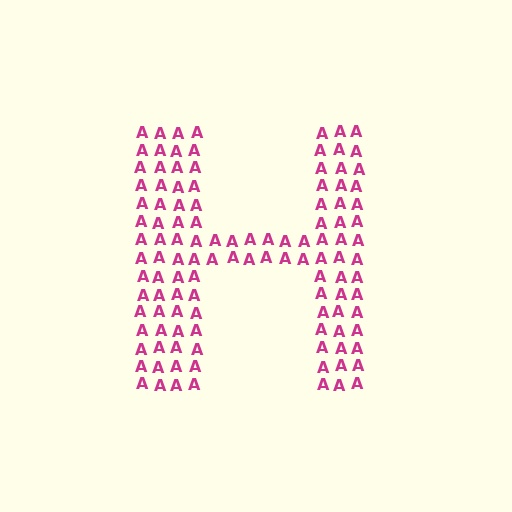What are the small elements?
The small elements are letter A's.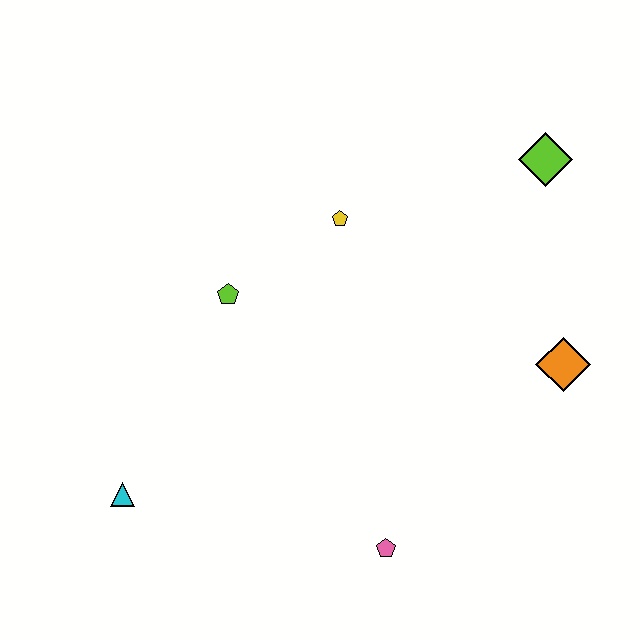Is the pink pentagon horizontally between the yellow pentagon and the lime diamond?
Yes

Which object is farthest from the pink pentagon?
The lime diamond is farthest from the pink pentagon.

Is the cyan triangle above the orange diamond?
No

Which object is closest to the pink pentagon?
The orange diamond is closest to the pink pentagon.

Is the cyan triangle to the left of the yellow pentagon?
Yes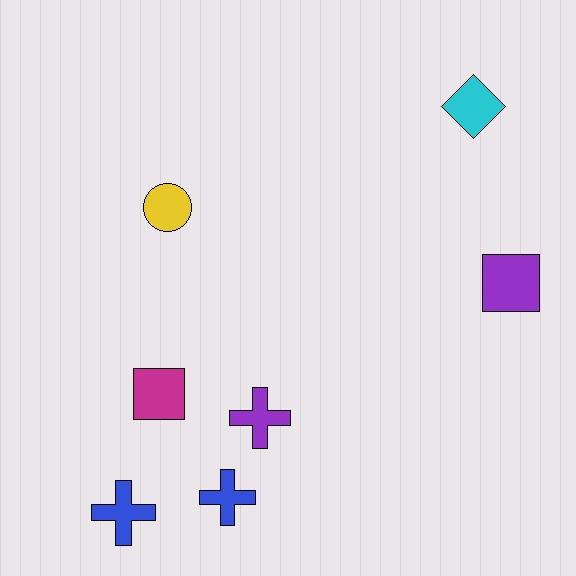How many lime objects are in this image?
There are no lime objects.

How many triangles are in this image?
There are no triangles.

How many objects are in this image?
There are 7 objects.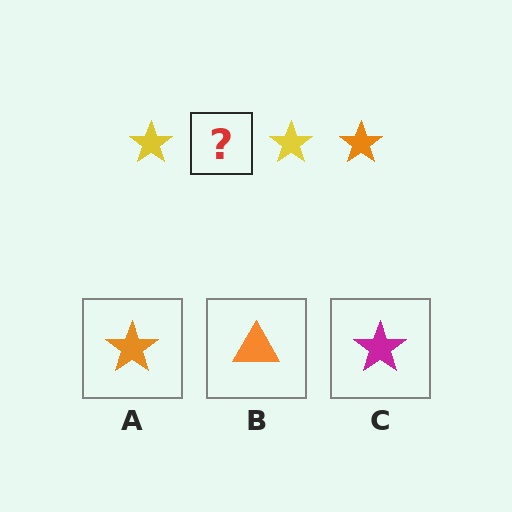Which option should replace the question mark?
Option A.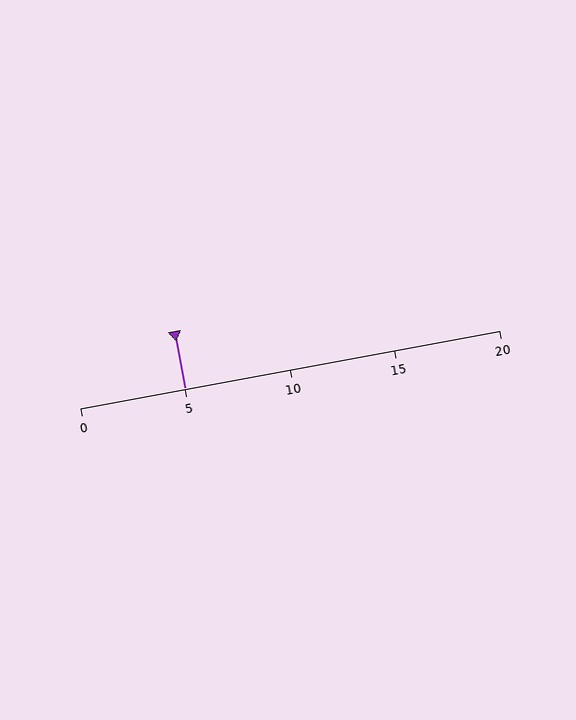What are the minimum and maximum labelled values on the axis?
The axis runs from 0 to 20.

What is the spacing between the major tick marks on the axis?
The major ticks are spaced 5 apart.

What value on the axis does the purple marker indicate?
The marker indicates approximately 5.